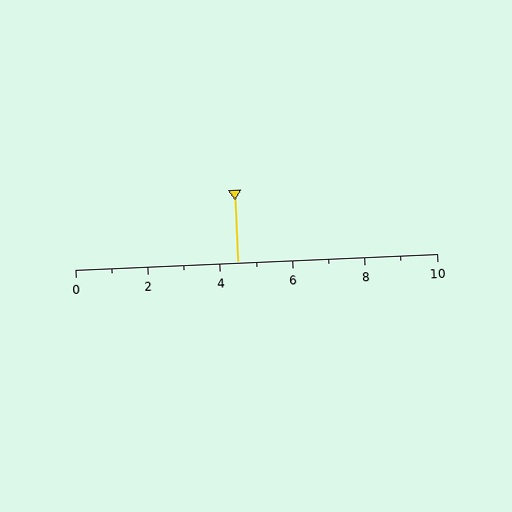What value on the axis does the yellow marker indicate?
The marker indicates approximately 4.5.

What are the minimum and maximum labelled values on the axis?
The axis runs from 0 to 10.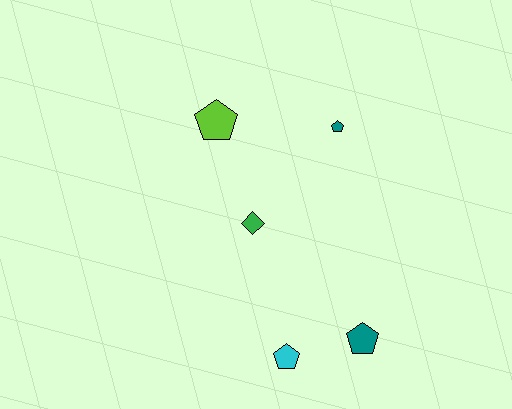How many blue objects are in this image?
There are no blue objects.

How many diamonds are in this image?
There is 1 diamond.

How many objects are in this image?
There are 5 objects.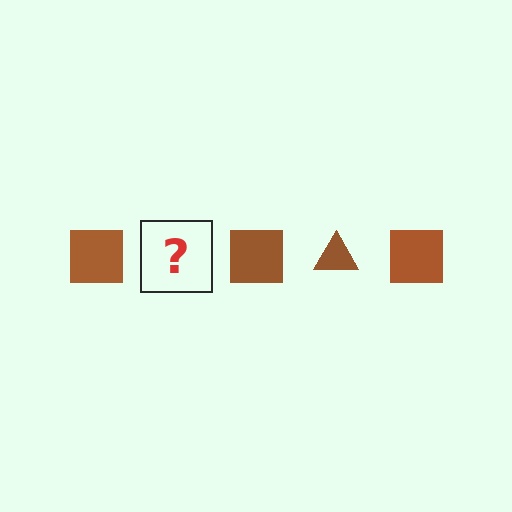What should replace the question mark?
The question mark should be replaced with a brown triangle.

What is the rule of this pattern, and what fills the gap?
The rule is that the pattern cycles through square, triangle shapes in brown. The gap should be filled with a brown triangle.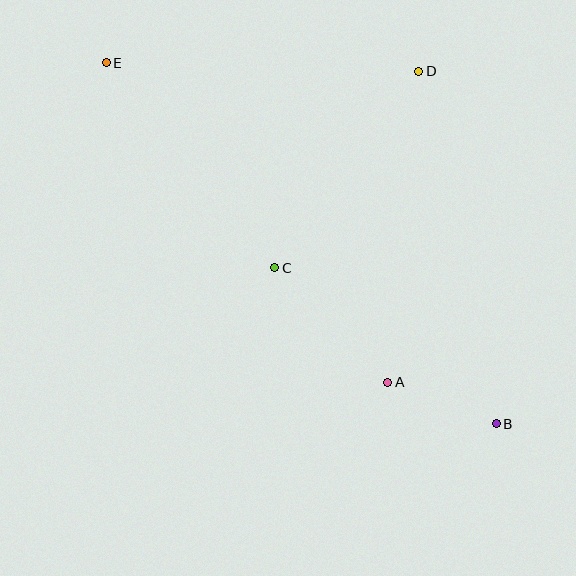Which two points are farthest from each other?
Points B and E are farthest from each other.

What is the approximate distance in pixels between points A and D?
The distance between A and D is approximately 312 pixels.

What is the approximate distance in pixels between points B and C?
The distance between B and C is approximately 271 pixels.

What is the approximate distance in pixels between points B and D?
The distance between B and D is approximately 361 pixels.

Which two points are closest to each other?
Points A and B are closest to each other.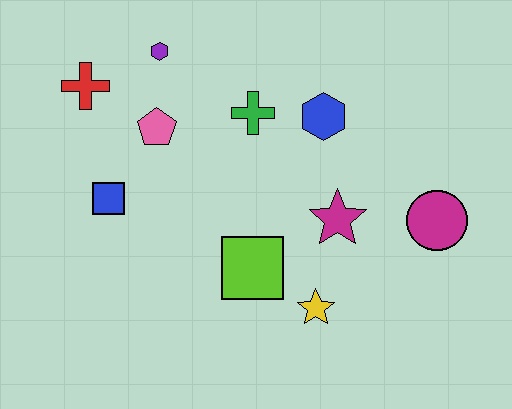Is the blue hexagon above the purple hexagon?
No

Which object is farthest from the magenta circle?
The red cross is farthest from the magenta circle.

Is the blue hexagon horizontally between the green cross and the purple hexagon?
No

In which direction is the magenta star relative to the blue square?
The magenta star is to the right of the blue square.